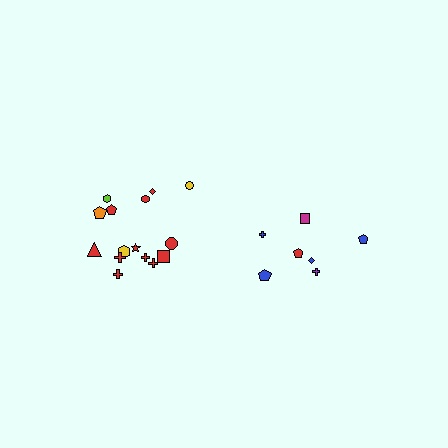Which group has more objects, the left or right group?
The left group.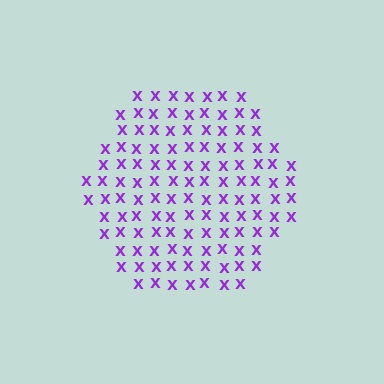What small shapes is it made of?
It is made of small letter X's.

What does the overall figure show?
The overall figure shows a hexagon.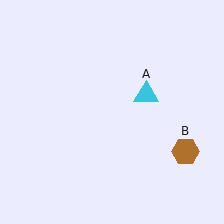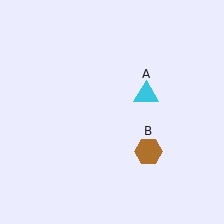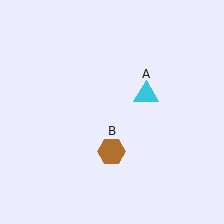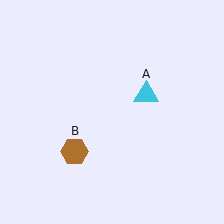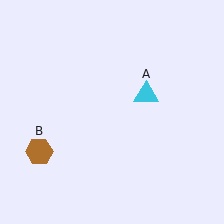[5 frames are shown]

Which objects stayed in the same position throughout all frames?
Cyan triangle (object A) remained stationary.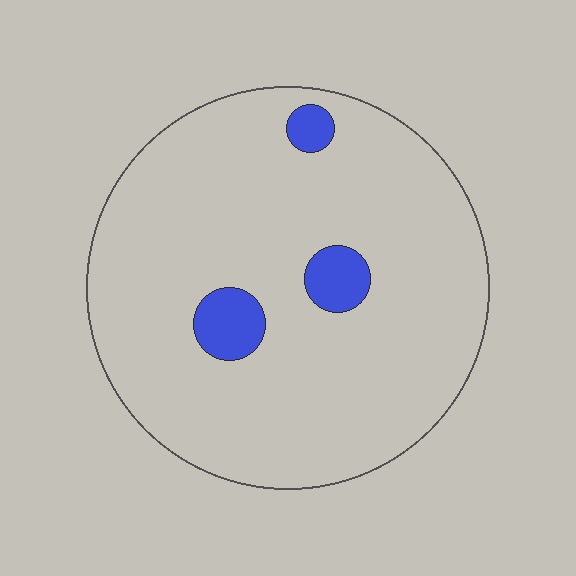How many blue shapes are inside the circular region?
3.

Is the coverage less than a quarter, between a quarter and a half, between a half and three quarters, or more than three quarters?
Less than a quarter.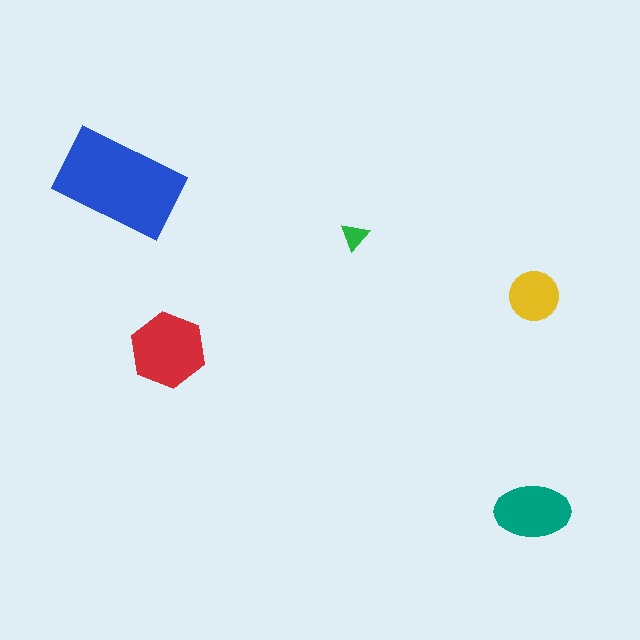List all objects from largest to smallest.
The blue rectangle, the red hexagon, the teal ellipse, the yellow circle, the green triangle.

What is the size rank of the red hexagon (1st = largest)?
2nd.